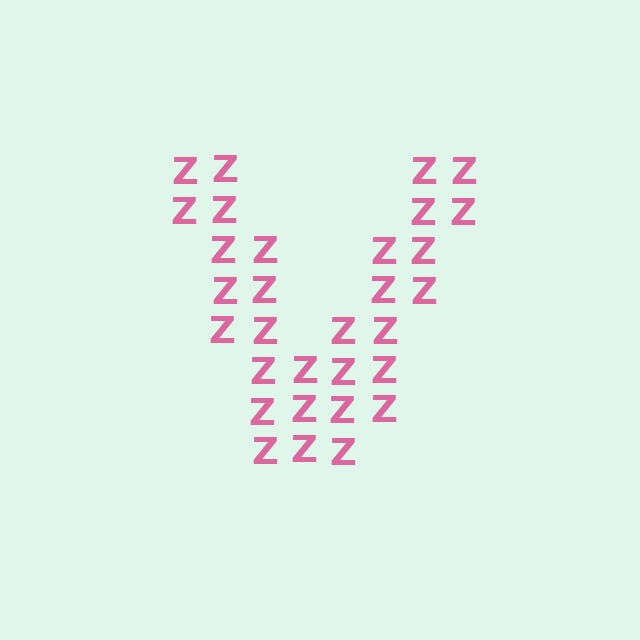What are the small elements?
The small elements are letter Z's.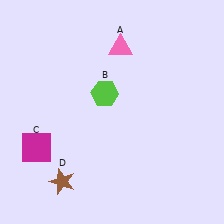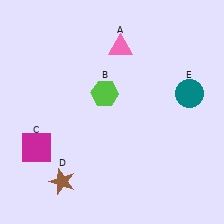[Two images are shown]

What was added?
A teal circle (E) was added in Image 2.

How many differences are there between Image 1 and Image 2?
There is 1 difference between the two images.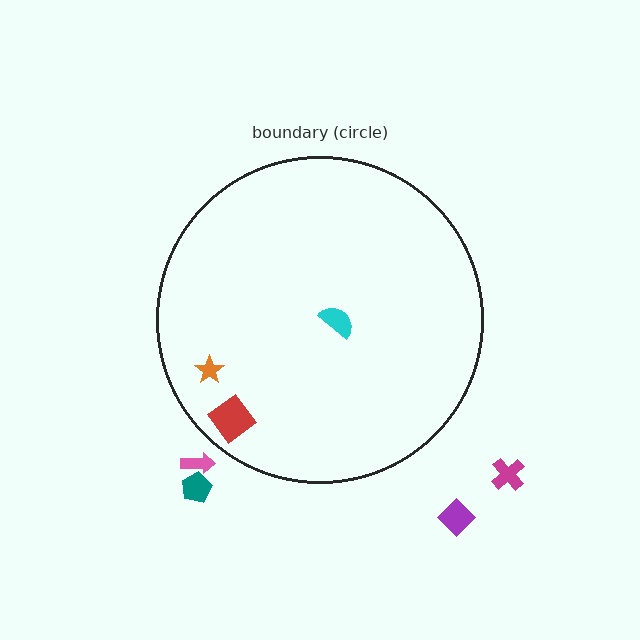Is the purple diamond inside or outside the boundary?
Outside.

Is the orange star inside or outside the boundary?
Inside.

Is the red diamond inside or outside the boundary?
Inside.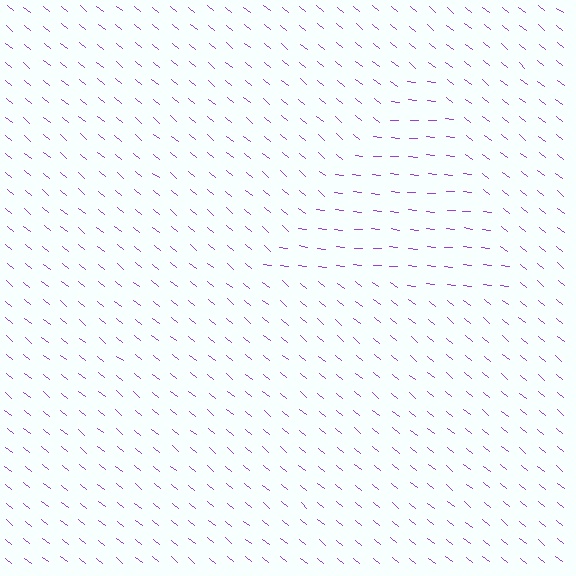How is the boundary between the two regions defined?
The boundary is defined purely by a change in line orientation (approximately 33 degrees difference). All lines are the same color and thickness.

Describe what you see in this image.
The image is filled with small purple line segments. A triangle region in the image has lines oriented differently from the surrounding lines, creating a visible texture boundary.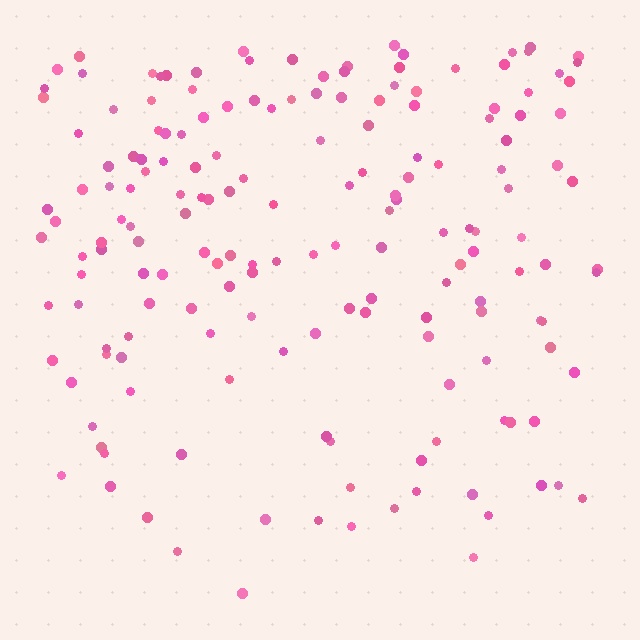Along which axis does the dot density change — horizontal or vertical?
Vertical.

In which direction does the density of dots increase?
From bottom to top, with the top side densest.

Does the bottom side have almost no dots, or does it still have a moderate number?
Still a moderate number, just noticeably fewer than the top.